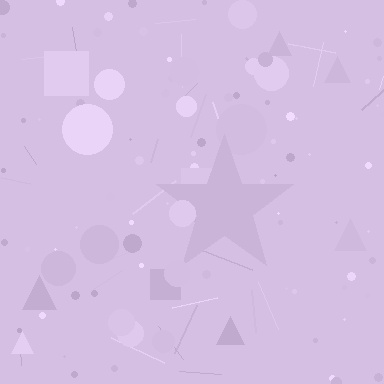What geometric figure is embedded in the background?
A star is embedded in the background.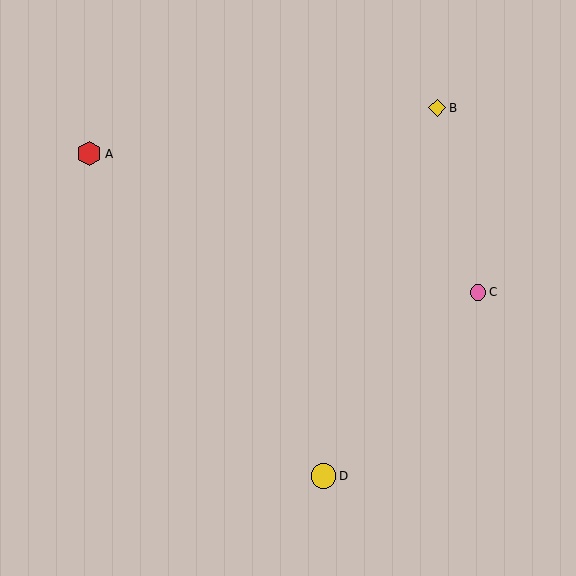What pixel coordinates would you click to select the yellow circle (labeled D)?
Click at (323, 476) to select the yellow circle D.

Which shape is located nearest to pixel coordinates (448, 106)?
The yellow diamond (labeled B) at (437, 108) is nearest to that location.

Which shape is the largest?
The yellow circle (labeled D) is the largest.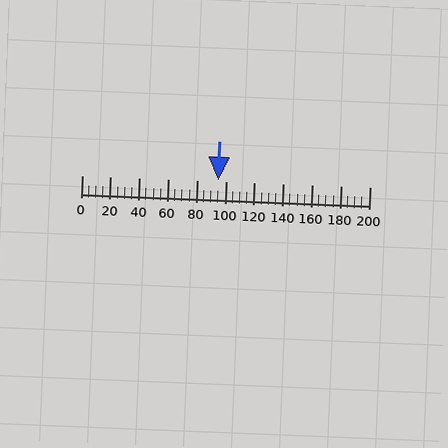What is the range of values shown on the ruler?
The ruler shows values from 0 to 200.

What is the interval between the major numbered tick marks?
The major tick marks are spaced 20 units apart.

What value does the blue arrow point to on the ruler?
The blue arrow points to approximately 95.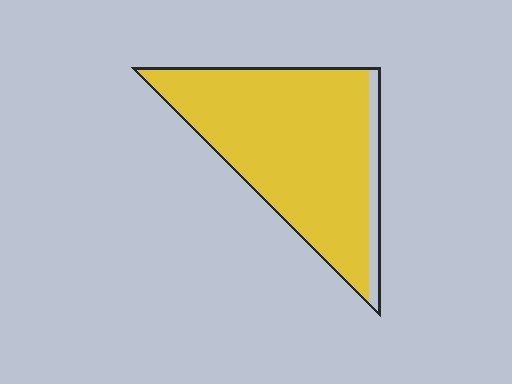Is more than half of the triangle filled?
Yes.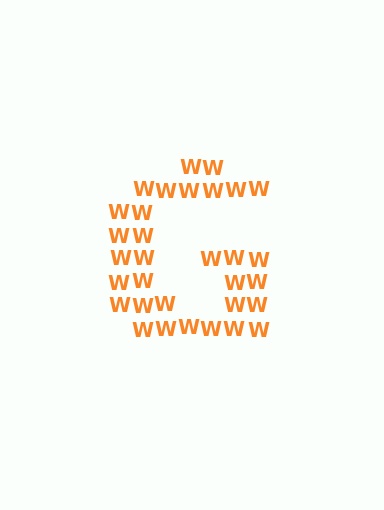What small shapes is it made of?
It is made of small letter W's.